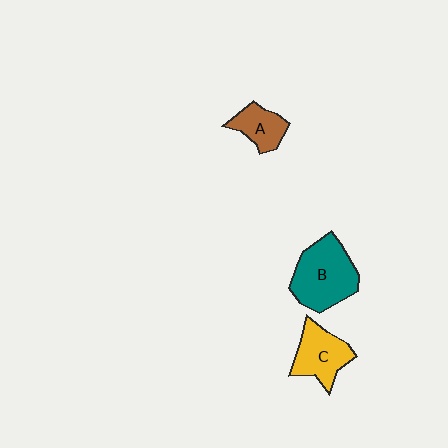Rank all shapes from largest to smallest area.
From largest to smallest: B (teal), C (yellow), A (brown).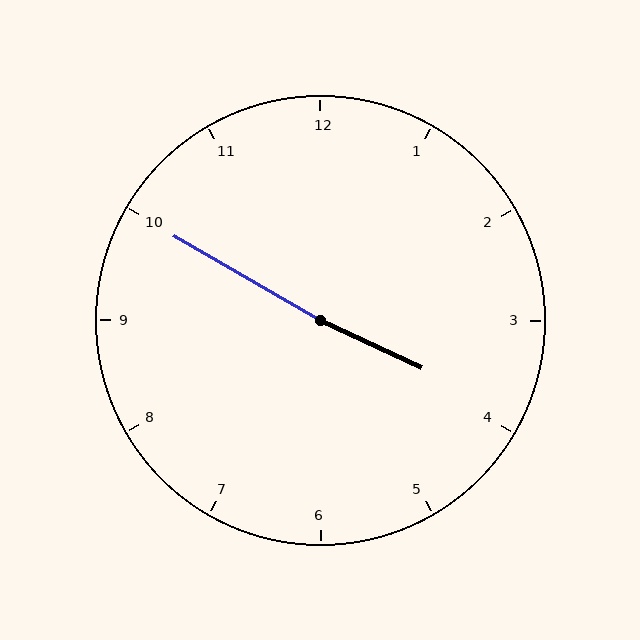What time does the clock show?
3:50.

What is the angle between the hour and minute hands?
Approximately 175 degrees.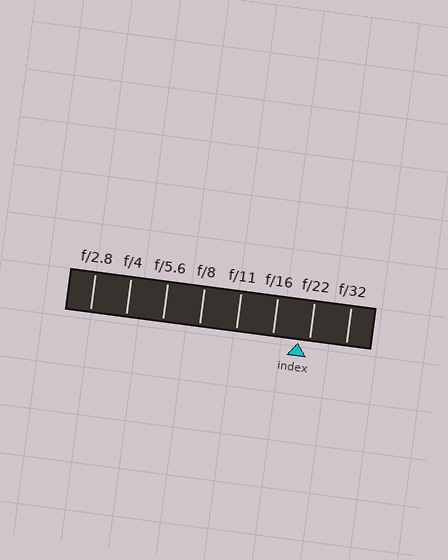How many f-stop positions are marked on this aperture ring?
There are 8 f-stop positions marked.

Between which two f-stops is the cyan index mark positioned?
The index mark is between f/16 and f/22.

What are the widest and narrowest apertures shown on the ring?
The widest aperture shown is f/2.8 and the narrowest is f/32.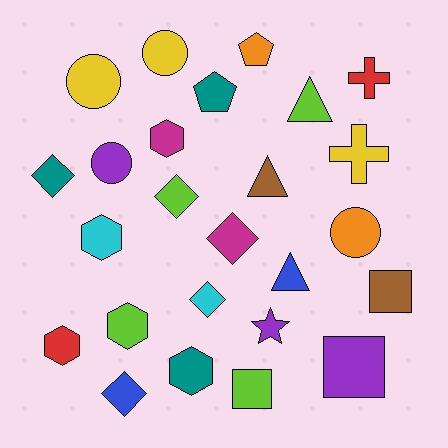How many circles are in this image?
There are 4 circles.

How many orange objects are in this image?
There are 2 orange objects.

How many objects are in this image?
There are 25 objects.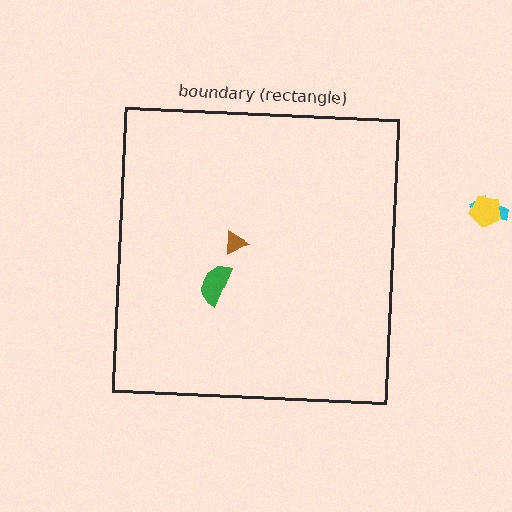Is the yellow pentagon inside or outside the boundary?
Outside.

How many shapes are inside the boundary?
2 inside, 2 outside.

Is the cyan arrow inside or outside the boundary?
Outside.